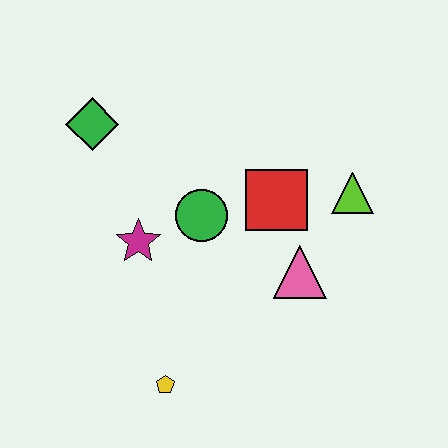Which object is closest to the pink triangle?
The red square is closest to the pink triangle.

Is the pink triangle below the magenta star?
Yes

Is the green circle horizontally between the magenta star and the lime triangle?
Yes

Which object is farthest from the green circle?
The yellow pentagon is farthest from the green circle.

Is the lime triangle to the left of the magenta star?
No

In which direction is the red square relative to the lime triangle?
The red square is to the left of the lime triangle.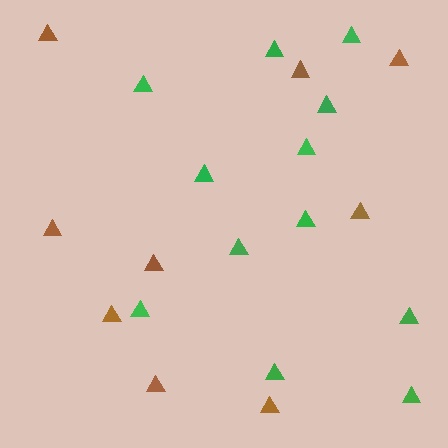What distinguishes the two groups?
There are 2 groups: one group of green triangles (12) and one group of brown triangles (9).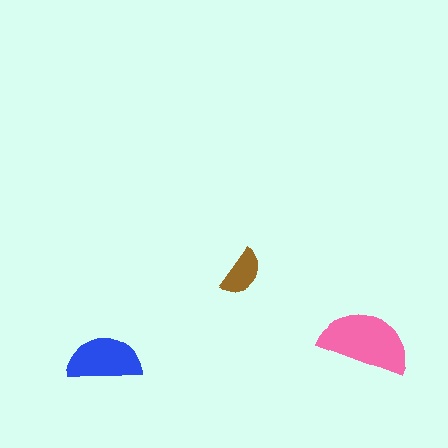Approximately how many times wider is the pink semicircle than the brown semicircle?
About 2 times wider.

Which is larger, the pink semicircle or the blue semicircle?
The pink one.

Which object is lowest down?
The blue semicircle is bottommost.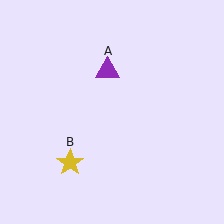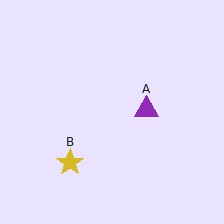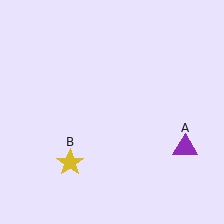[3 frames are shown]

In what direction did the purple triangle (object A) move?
The purple triangle (object A) moved down and to the right.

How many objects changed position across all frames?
1 object changed position: purple triangle (object A).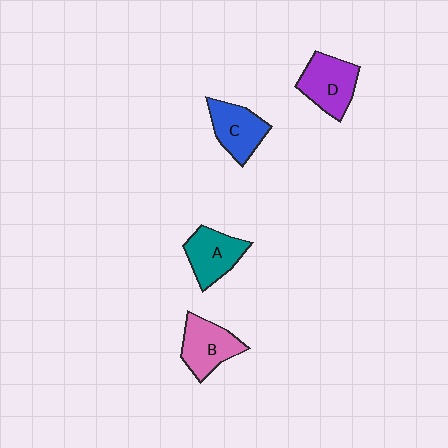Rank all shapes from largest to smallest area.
From largest to smallest: D (purple), B (pink), A (teal), C (blue).